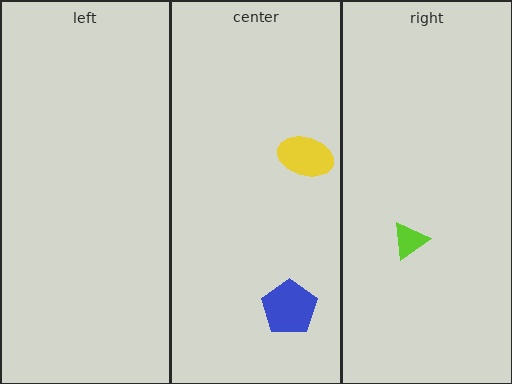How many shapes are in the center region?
2.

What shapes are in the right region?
The lime triangle.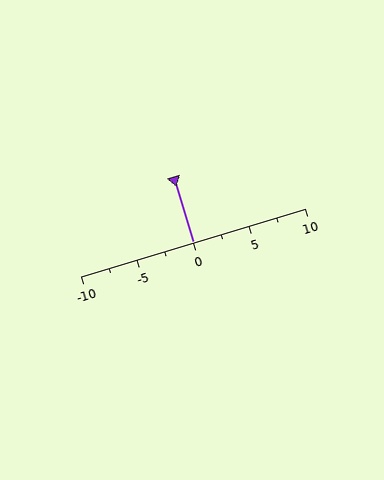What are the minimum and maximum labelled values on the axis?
The axis runs from -10 to 10.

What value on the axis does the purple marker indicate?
The marker indicates approximately 0.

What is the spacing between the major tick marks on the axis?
The major ticks are spaced 5 apart.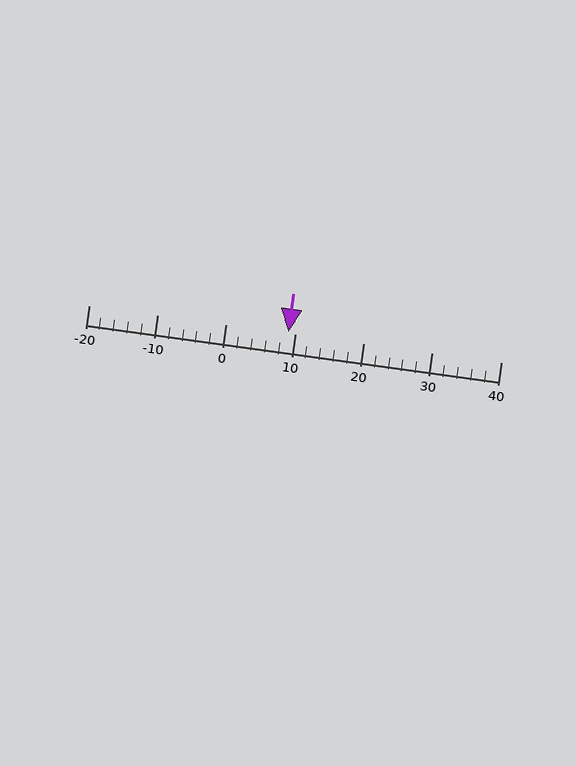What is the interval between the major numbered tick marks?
The major tick marks are spaced 10 units apart.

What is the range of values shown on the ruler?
The ruler shows values from -20 to 40.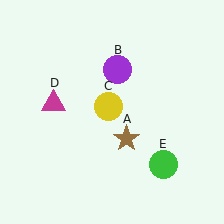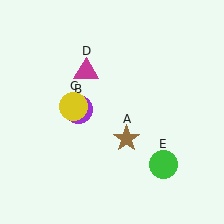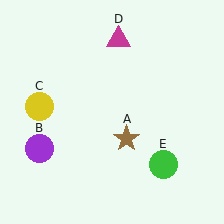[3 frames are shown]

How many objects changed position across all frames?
3 objects changed position: purple circle (object B), yellow circle (object C), magenta triangle (object D).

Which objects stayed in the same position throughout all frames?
Brown star (object A) and green circle (object E) remained stationary.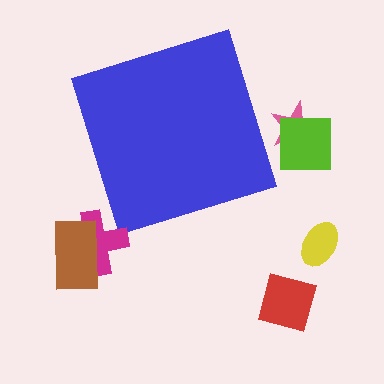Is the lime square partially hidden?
No, the lime square is fully visible.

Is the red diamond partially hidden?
No, the red diamond is fully visible.